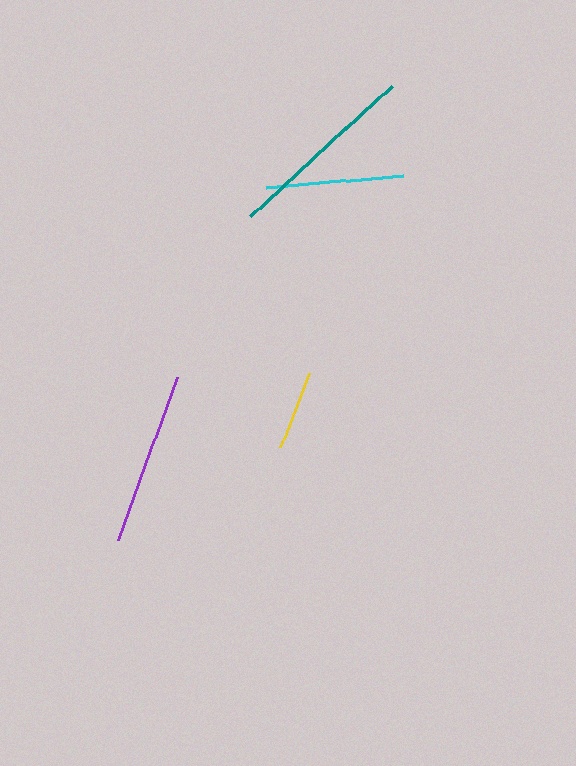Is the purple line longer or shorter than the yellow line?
The purple line is longer than the yellow line.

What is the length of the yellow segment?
The yellow segment is approximately 79 pixels long.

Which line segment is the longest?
The teal line is the longest at approximately 192 pixels.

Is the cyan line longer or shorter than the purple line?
The purple line is longer than the cyan line.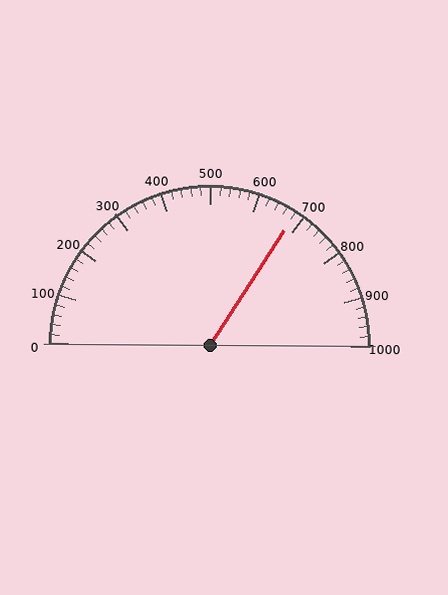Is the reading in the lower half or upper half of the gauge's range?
The reading is in the upper half of the range (0 to 1000).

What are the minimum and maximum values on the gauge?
The gauge ranges from 0 to 1000.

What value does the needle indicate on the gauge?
The needle indicates approximately 680.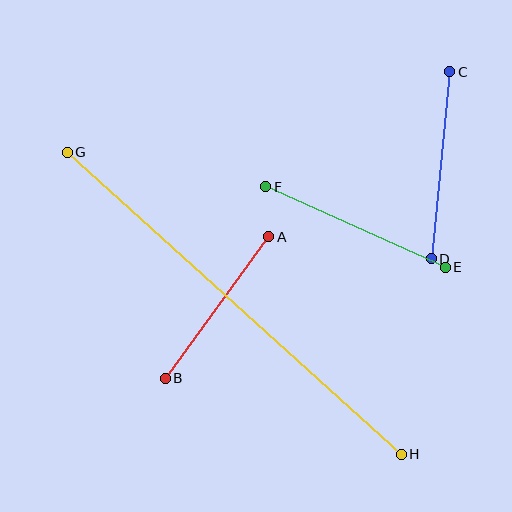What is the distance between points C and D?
The distance is approximately 188 pixels.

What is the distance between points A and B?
The distance is approximately 176 pixels.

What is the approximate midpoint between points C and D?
The midpoint is at approximately (440, 165) pixels.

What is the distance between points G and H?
The distance is approximately 450 pixels.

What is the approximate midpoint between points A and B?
The midpoint is at approximately (217, 307) pixels.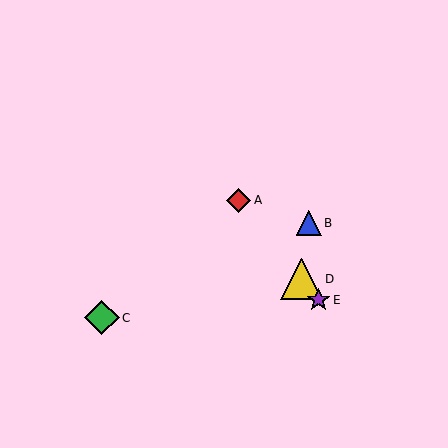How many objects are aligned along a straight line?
3 objects (A, D, E) are aligned along a straight line.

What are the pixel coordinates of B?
Object B is at (309, 223).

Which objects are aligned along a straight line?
Objects A, D, E are aligned along a straight line.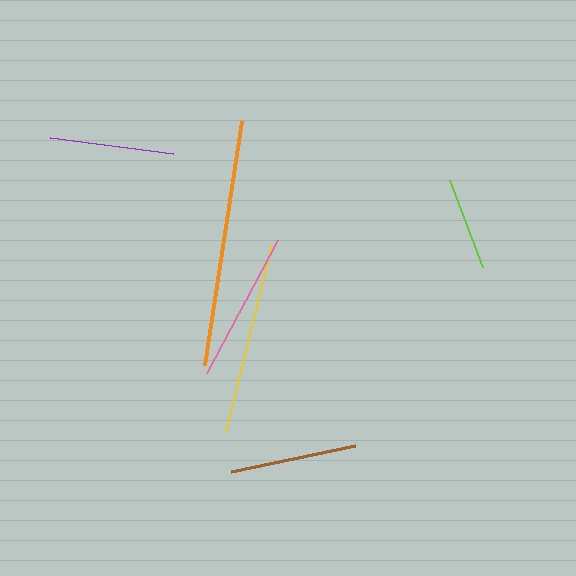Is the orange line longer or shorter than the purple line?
The orange line is longer than the purple line.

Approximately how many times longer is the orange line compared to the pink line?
The orange line is approximately 1.6 times the length of the pink line.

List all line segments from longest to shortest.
From longest to shortest: orange, yellow, pink, brown, purple, lime.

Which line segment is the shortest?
The lime line is the shortest at approximately 93 pixels.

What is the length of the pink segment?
The pink segment is approximately 151 pixels long.